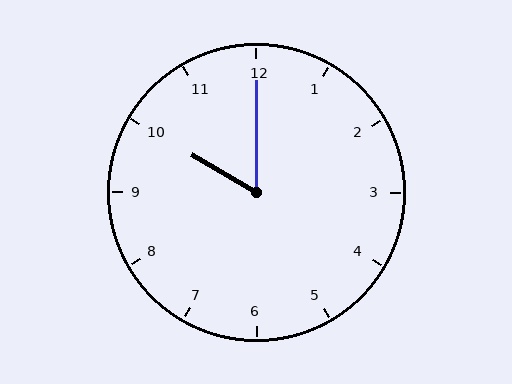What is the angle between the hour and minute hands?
Approximately 60 degrees.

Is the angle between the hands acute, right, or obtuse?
It is acute.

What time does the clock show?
10:00.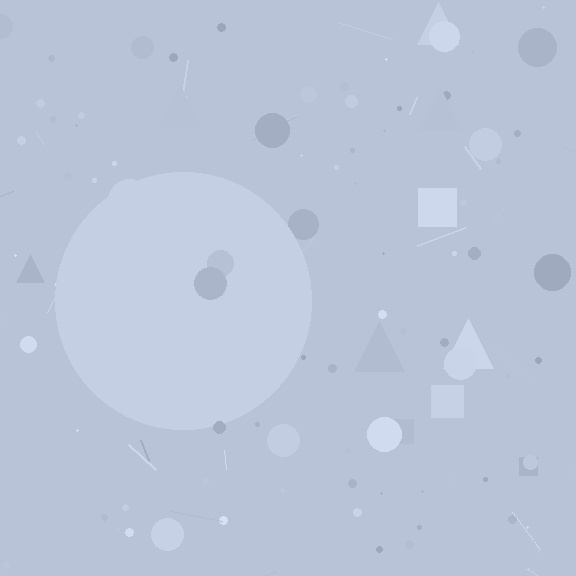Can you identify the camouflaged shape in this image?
The camouflaged shape is a circle.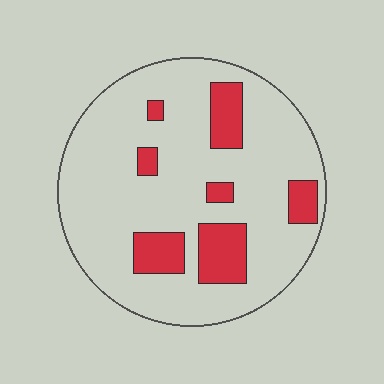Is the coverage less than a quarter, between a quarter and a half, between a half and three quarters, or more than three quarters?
Less than a quarter.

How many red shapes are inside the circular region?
7.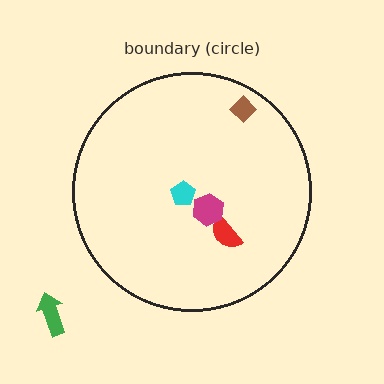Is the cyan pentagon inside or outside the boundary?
Inside.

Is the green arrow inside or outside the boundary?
Outside.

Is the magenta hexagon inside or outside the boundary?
Inside.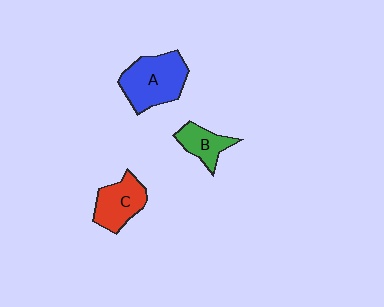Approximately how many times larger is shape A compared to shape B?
Approximately 2.0 times.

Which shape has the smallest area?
Shape B (green).